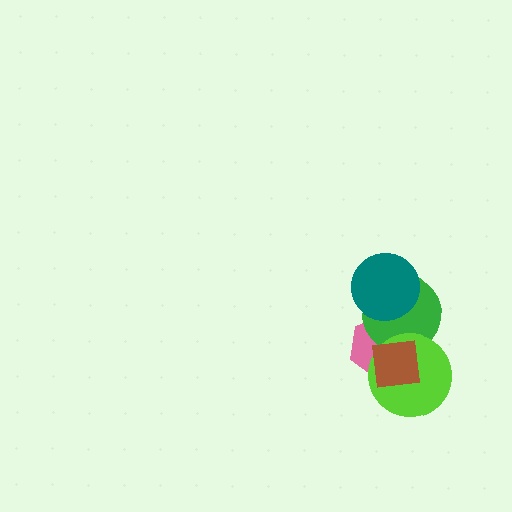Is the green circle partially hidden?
Yes, it is partially covered by another shape.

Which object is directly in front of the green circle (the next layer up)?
The lime circle is directly in front of the green circle.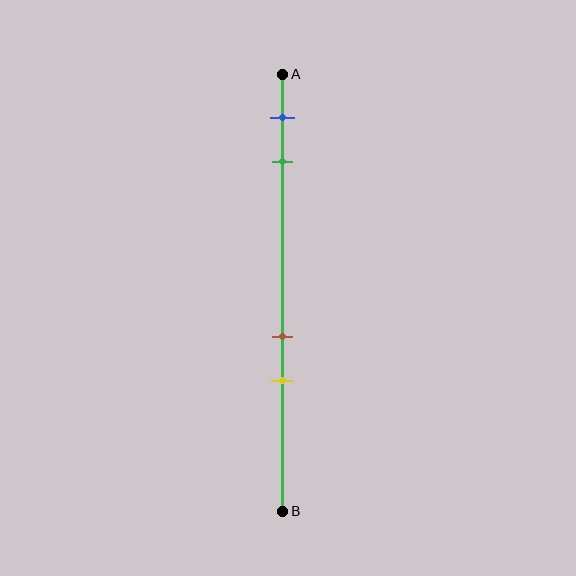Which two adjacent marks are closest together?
The brown and yellow marks are the closest adjacent pair.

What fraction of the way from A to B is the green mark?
The green mark is approximately 20% (0.2) of the way from A to B.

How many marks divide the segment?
There are 4 marks dividing the segment.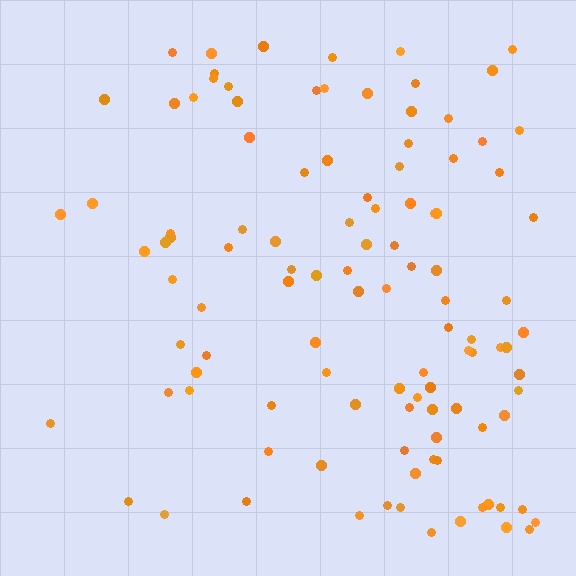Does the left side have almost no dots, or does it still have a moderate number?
Still a moderate number, just noticeably fewer than the right.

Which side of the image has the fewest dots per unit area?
The left.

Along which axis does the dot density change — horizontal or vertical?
Horizontal.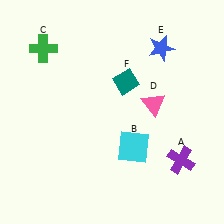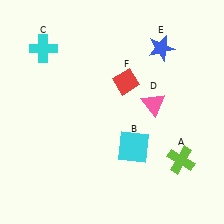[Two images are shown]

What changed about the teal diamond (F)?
In Image 1, F is teal. In Image 2, it changed to red.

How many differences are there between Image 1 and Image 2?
There are 3 differences between the two images.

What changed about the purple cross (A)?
In Image 1, A is purple. In Image 2, it changed to lime.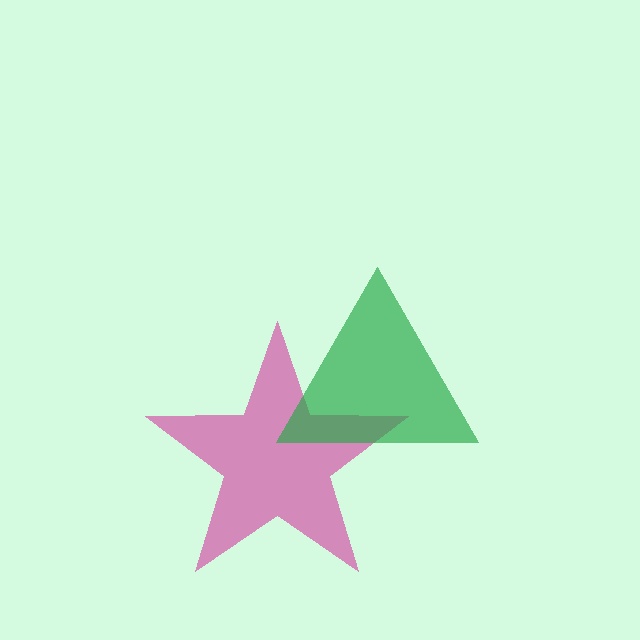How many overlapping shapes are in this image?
There are 2 overlapping shapes in the image.